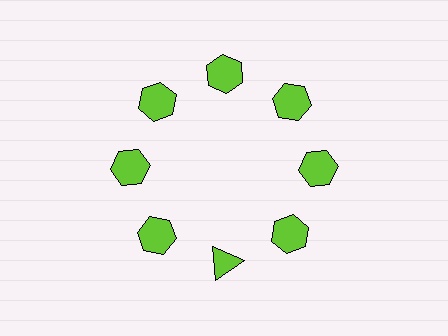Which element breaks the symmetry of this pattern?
The lime triangle at roughly the 6 o'clock position breaks the symmetry. All other shapes are lime hexagons.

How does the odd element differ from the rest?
It has a different shape: triangle instead of hexagon.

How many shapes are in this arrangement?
There are 8 shapes arranged in a ring pattern.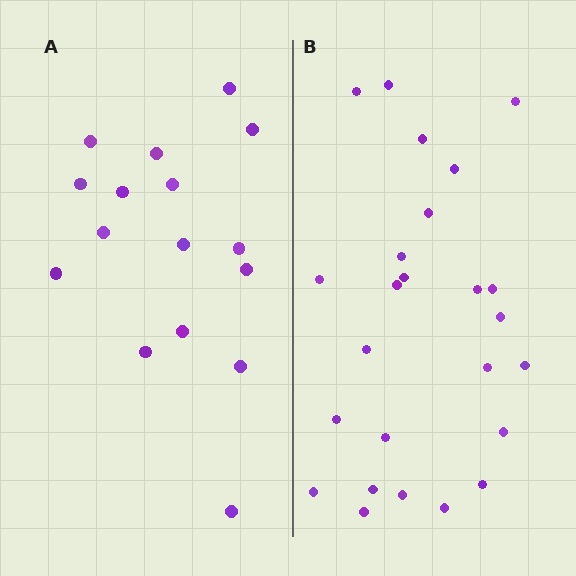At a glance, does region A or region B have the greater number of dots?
Region B (the right region) has more dots.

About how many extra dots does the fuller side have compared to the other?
Region B has roughly 8 or so more dots than region A.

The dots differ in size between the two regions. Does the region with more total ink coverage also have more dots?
No. Region A has more total ink coverage because its dots are larger, but region B actually contains more individual dots. Total area can be misleading — the number of items is what matters here.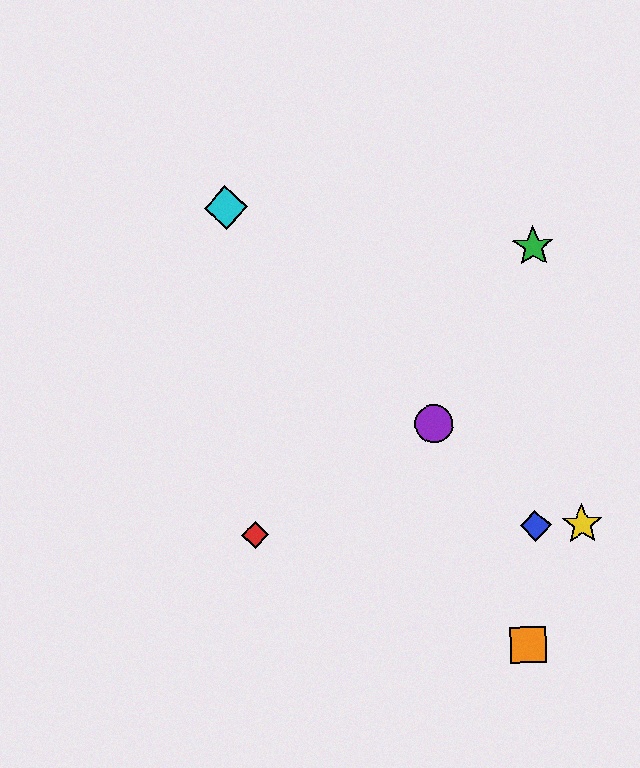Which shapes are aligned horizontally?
The red diamond, the blue diamond, the yellow star are aligned horizontally.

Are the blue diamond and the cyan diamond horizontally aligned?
No, the blue diamond is at y≈526 and the cyan diamond is at y≈208.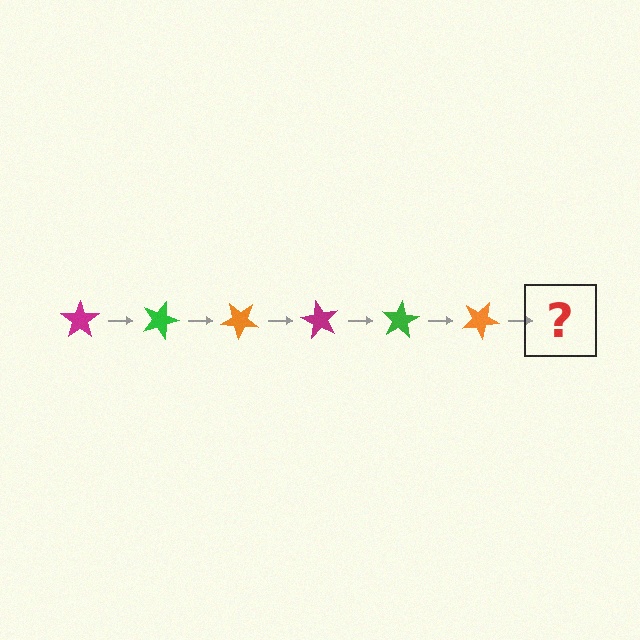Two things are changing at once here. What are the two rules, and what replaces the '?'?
The two rules are that it rotates 20 degrees each step and the color cycles through magenta, green, and orange. The '?' should be a magenta star, rotated 120 degrees from the start.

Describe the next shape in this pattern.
It should be a magenta star, rotated 120 degrees from the start.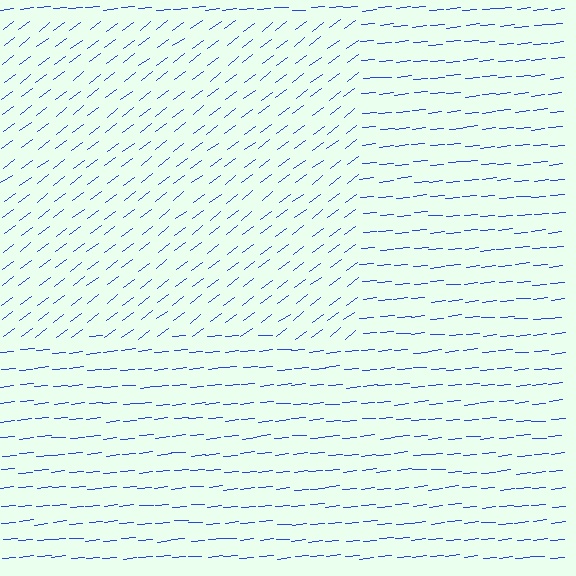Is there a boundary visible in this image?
Yes, there is a texture boundary formed by a change in line orientation.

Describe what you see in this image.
The image is filled with small blue line segments. A rectangle region in the image has lines oriented differently from the surrounding lines, creating a visible texture boundary.